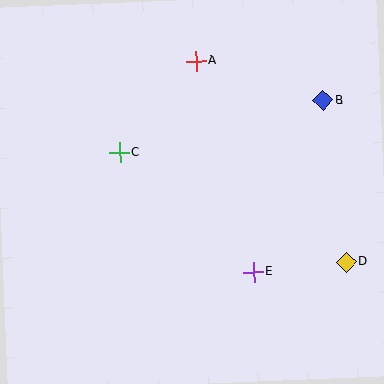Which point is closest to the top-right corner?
Point B is closest to the top-right corner.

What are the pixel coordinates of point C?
Point C is at (119, 153).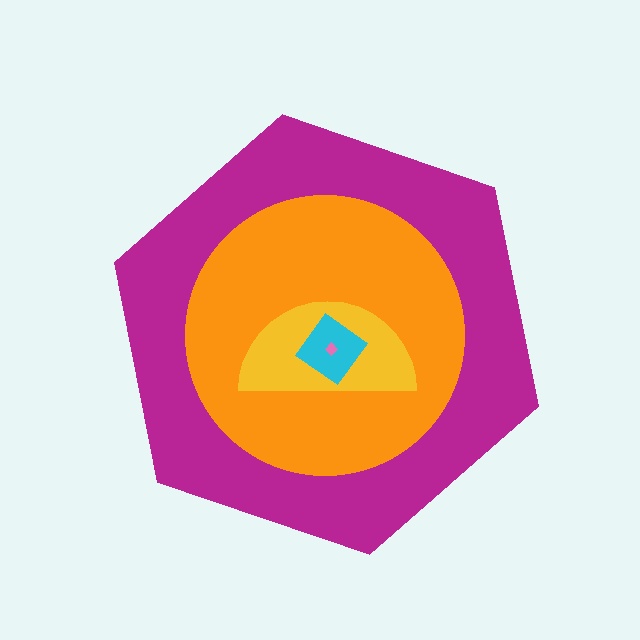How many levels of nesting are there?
5.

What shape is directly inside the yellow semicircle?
The cyan diamond.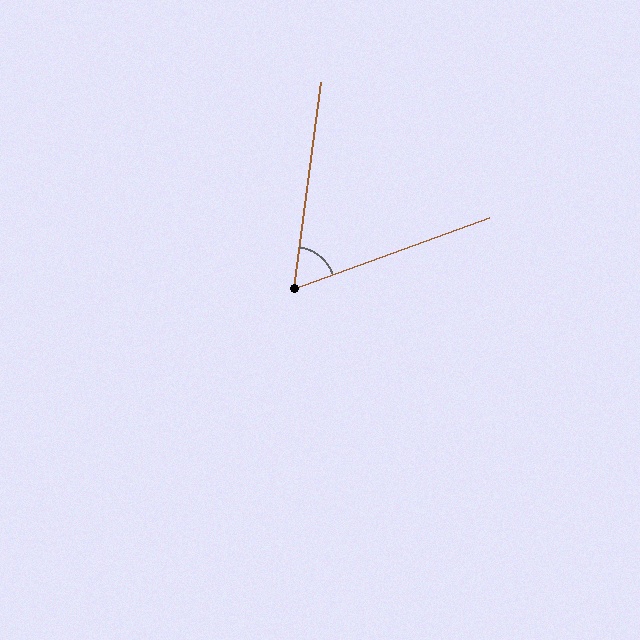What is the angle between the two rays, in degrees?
Approximately 62 degrees.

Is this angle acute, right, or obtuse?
It is acute.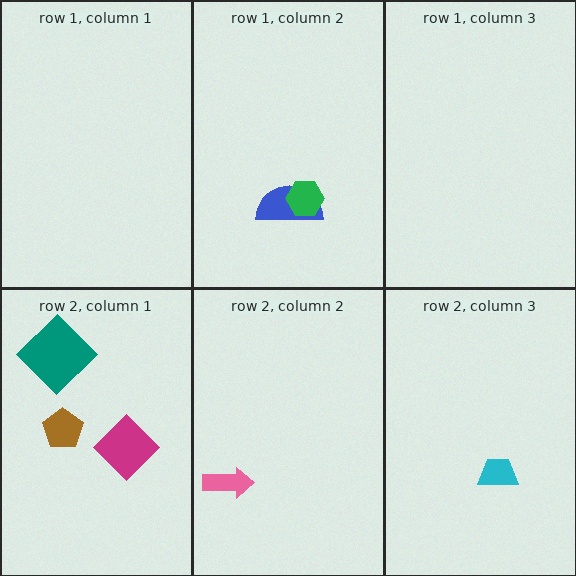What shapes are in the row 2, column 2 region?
The pink arrow.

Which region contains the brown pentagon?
The row 2, column 1 region.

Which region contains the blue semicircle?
The row 1, column 2 region.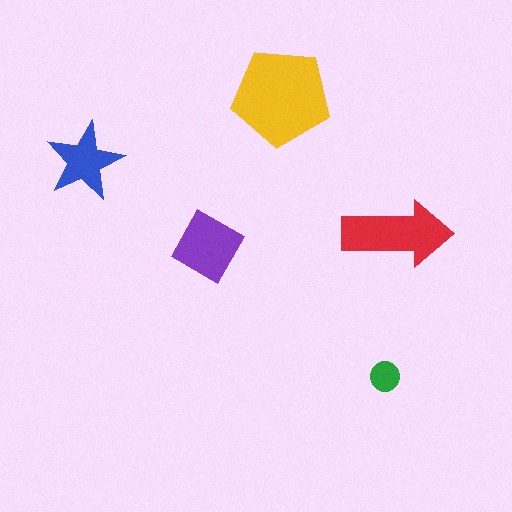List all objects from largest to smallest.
The yellow pentagon, the red arrow, the purple diamond, the blue star, the green circle.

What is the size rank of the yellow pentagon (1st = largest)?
1st.